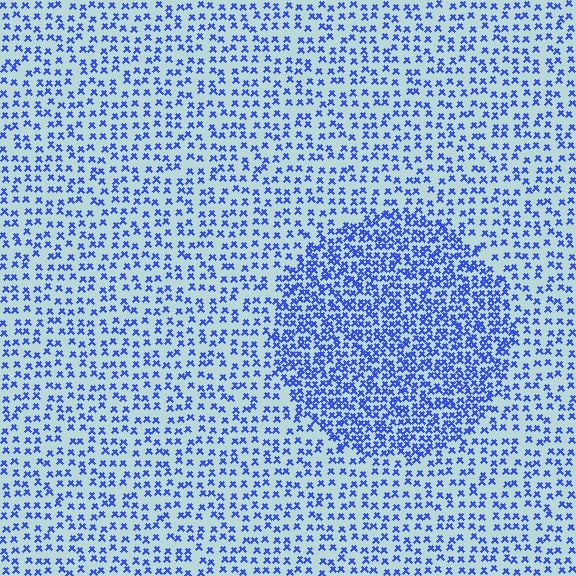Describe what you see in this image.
The image contains small blue elements arranged at two different densities. A circle-shaped region is visible where the elements are more densely packed than the surrounding area.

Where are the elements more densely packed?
The elements are more densely packed inside the circle boundary.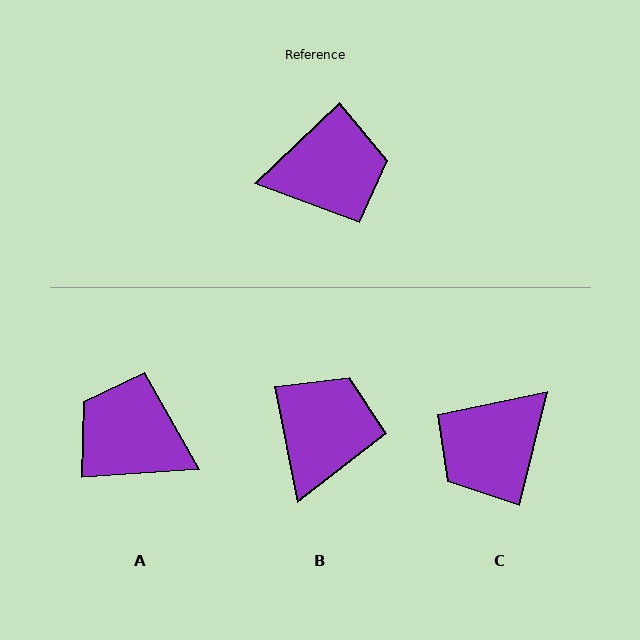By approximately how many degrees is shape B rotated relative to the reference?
Approximately 58 degrees counter-clockwise.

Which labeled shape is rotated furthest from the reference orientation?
C, about 148 degrees away.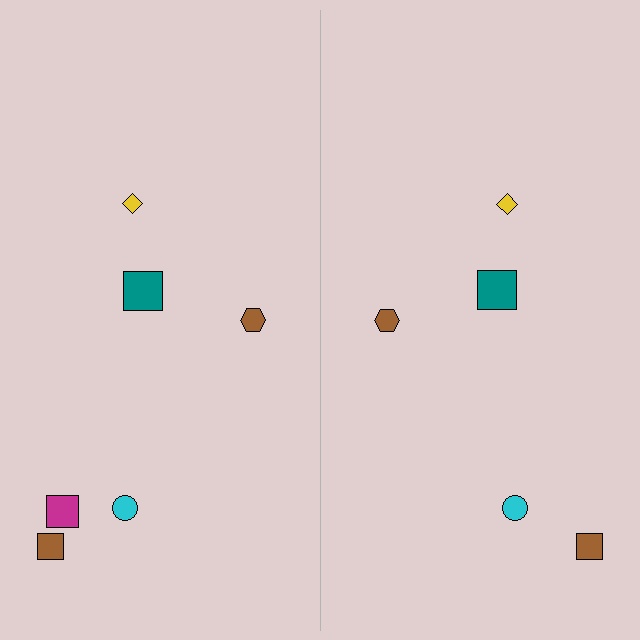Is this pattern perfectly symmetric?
No, the pattern is not perfectly symmetric. A magenta square is missing from the right side.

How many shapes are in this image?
There are 11 shapes in this image.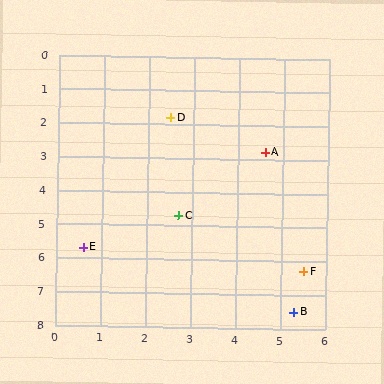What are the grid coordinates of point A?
Point A is at approximately (4.6, 2.8).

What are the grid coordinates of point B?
Point B is at approximately (5.3, 7.5).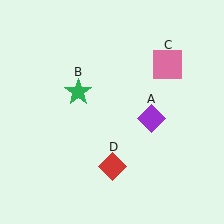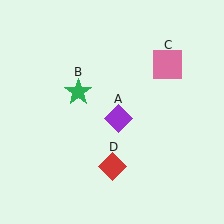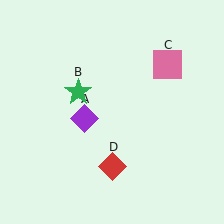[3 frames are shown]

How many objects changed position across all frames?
1 object changed position: purple diamond (object A).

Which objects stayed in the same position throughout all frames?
Green star (object B) and pink square (object C) and red diamond (object D) remained stationary.